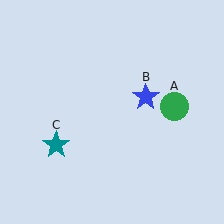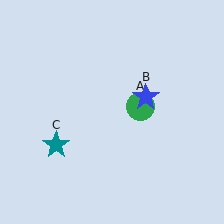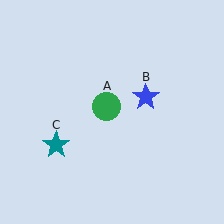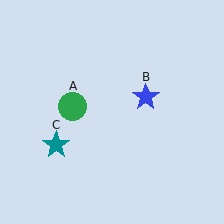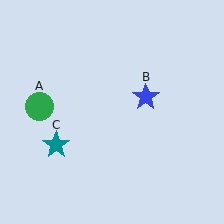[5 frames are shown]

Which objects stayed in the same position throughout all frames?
Blue star (object B) and teal star (object C) remained stationary.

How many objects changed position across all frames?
1 object changed position: green circle (object A).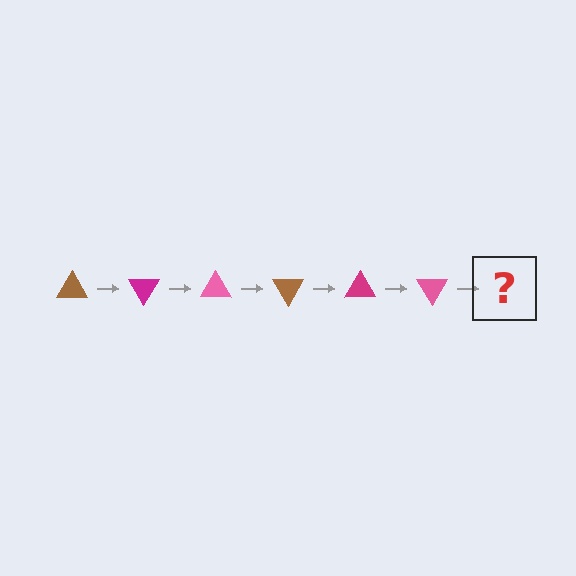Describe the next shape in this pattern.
It should be a brown triangle, rotated 360 degrees from the start.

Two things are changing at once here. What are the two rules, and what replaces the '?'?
The two rules are that it rotates 60 degrees each step and the color cycles through brown, magenta, and pink. The '?' should be a brown triangle, rotated 360 degrees from the start.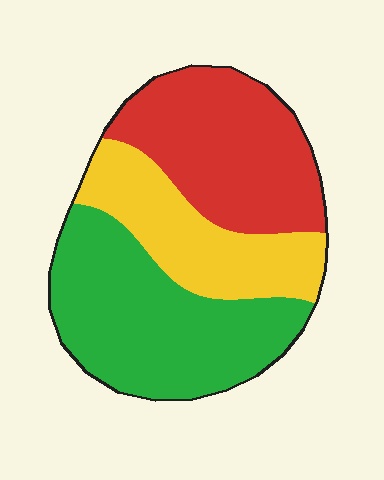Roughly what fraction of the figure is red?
Red takes up about one third (1/3) of the figure.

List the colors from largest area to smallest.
From largest to smallest: green, red, yellow.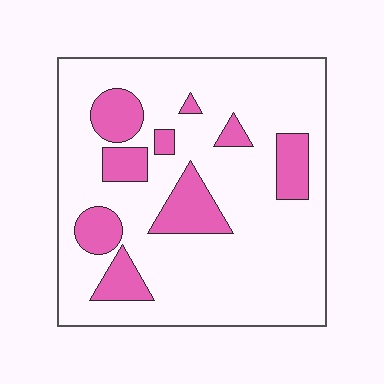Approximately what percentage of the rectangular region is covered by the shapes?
Approximately 20%.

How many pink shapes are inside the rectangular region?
9.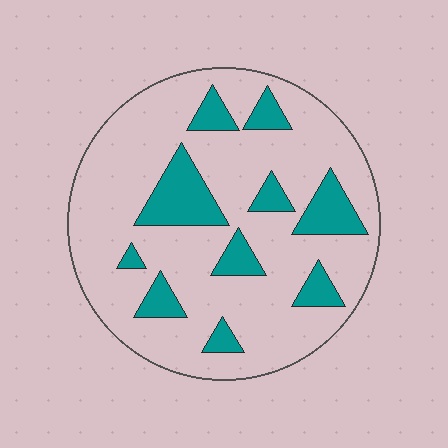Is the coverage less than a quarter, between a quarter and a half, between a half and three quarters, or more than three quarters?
Less than a quarter.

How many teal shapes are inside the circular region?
10.